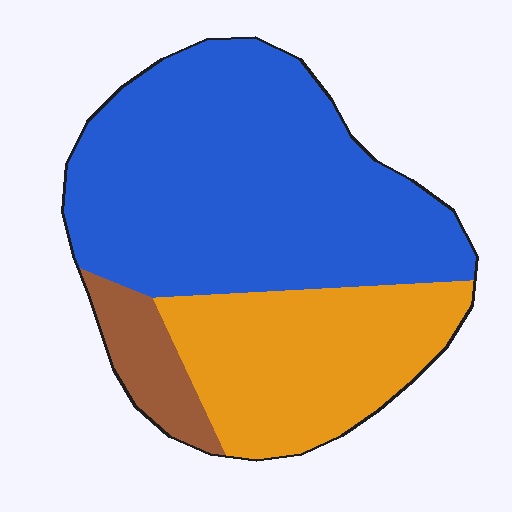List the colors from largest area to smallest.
From largest to smallest: blue, orange, brown.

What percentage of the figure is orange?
Orange covers 31% of the figure.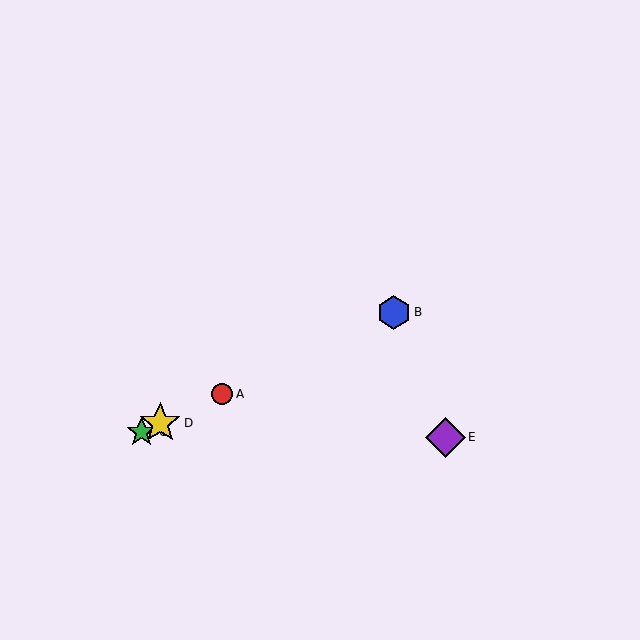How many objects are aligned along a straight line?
4 objects (A, B, C, D) are aligned along a straight line.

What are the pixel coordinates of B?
Object B is at (394, 312).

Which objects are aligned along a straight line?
Objects A, B, C, D are aligned along a straight line.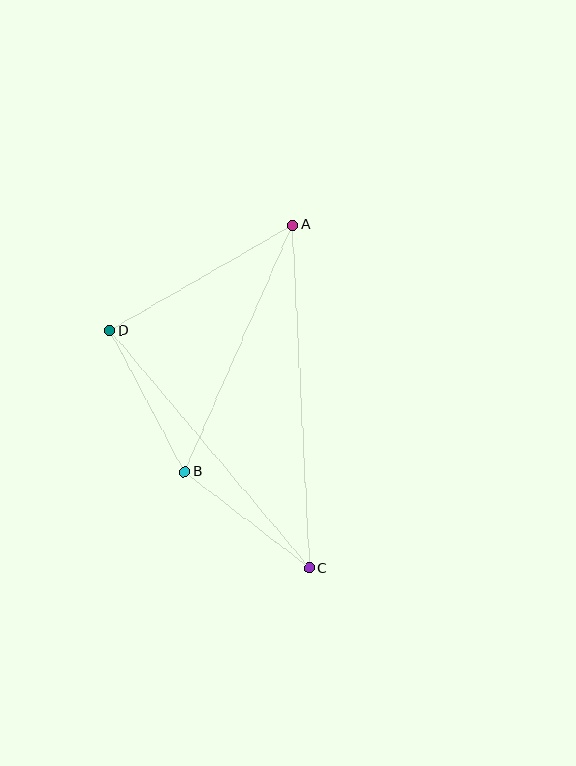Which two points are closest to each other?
Points B and C are closest to each other.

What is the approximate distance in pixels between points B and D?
The distance between B and D is approximately 160 pixels.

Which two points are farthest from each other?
Points A and C are farthest from each other.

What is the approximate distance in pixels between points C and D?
The distance between C and D is approximately 310 pixels.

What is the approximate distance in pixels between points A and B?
The distance between A and B is approximately 270 pixels.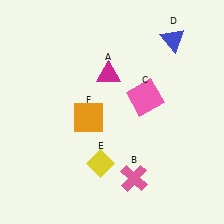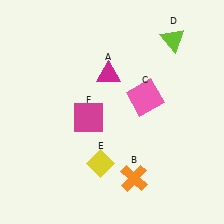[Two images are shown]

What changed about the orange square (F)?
In Image 1, F is orange. In Image 2, it changed to magenta.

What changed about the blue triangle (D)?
In Image 1, D is blue. In Image 2, it changed to lime.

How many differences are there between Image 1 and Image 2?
There are 3 differences between the two images.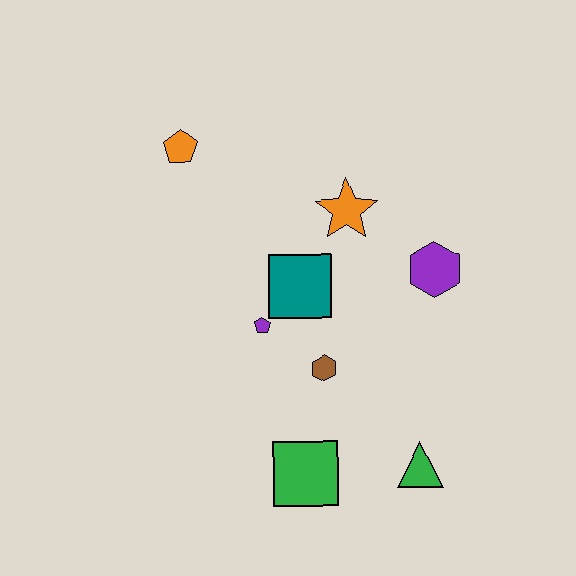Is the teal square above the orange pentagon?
No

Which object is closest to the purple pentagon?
The teal square is closest to the purple pentagon.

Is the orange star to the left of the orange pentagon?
No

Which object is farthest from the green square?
The orange pentagon is farthest from the green square.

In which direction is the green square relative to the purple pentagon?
The green square is below the purple pentagon.